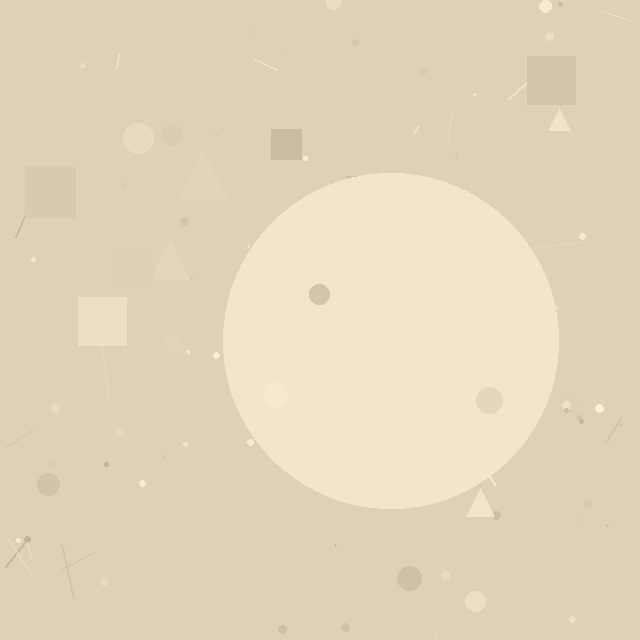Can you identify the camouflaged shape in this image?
The camouflaged shape is a circle.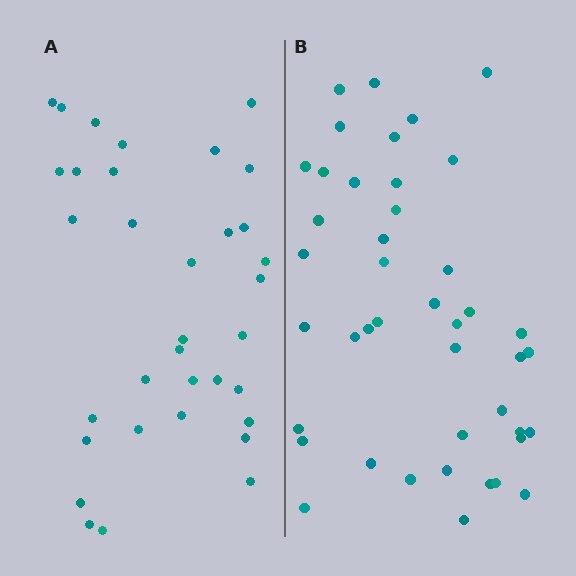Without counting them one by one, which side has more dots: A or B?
Region B (the right region) has more dots.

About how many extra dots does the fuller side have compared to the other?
Region B has roughly 8 or so more dots than region A.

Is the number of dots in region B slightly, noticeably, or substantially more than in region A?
Region B has noticeably more, but not dramatically so. The ratio is roughly 1.3 to 1.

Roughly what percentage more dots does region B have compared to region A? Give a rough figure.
About 25% more.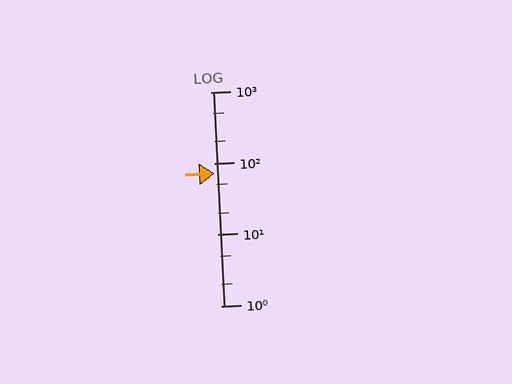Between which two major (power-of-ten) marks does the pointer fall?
The pointer is between 10 and 100.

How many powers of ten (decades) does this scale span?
The scale spans 3 decades, from 1 to 1000.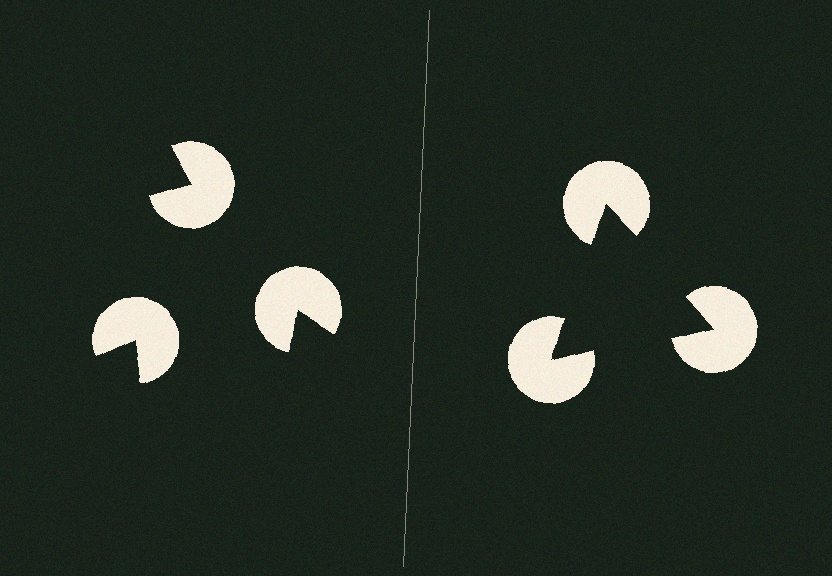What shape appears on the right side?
An illusory triangle.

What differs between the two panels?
The pac-man discs are positioned identically on both sides; only the wedge orientations differ. On the right they align to a triangle; on the left they are misaligned.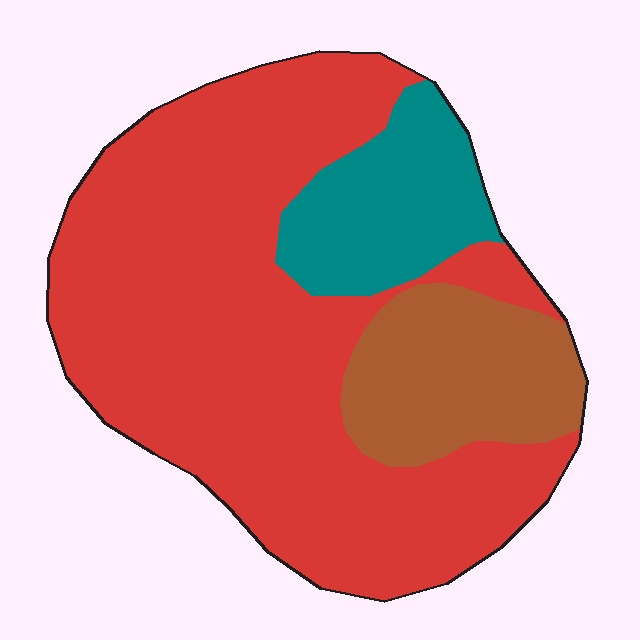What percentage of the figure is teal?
Teal takes up about one eighth (1/8) of the figure.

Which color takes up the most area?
Red, at roughly 70%.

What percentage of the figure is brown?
Brown takes up less than a quarter of the figure.